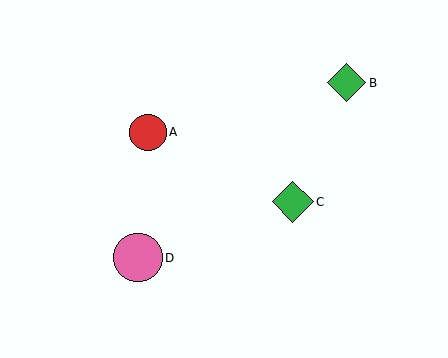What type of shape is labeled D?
Shape D is a pink circle.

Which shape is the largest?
The pink circle (labeled D) is the largest.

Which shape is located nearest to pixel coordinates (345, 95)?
The green diamond (labeled B) at (347, 83) is nearest to that location.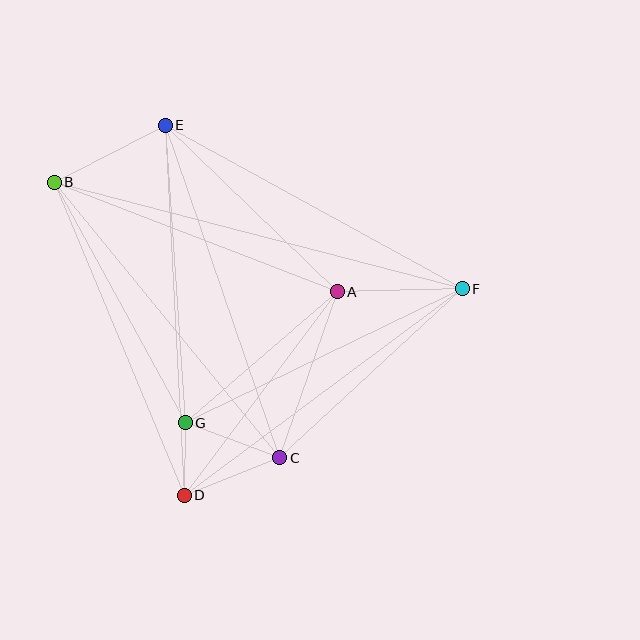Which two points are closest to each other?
Points D and G are closest to each other.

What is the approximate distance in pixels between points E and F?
The distance between E and F is approximately 339 pixels.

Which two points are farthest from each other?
Points B and F are farthest from each other.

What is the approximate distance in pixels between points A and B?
The distance between A and B is approximately 303 pixels.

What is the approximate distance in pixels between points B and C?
The distance between B and C is approximately 356 pixels.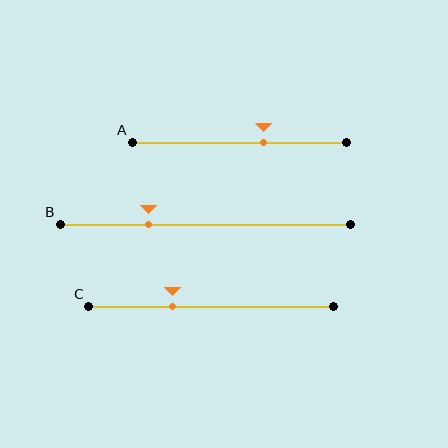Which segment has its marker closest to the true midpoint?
Segment A has its marker closest to the true midpoint.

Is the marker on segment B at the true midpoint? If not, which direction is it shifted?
No, the marker on segment B is shifted to the left by about 20% of the segment length.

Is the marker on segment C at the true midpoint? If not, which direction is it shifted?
No, the marker on segment C is shifted to the left by about 16% of the segment length.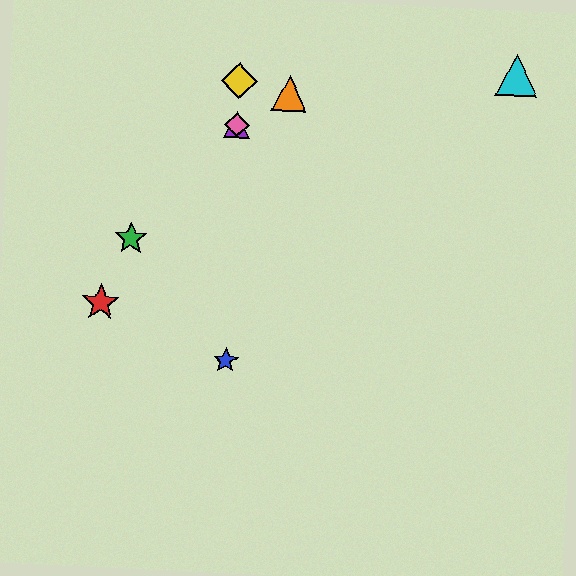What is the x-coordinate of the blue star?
The blue star is at x≈226.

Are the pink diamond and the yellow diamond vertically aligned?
Yes, both are at x≈237.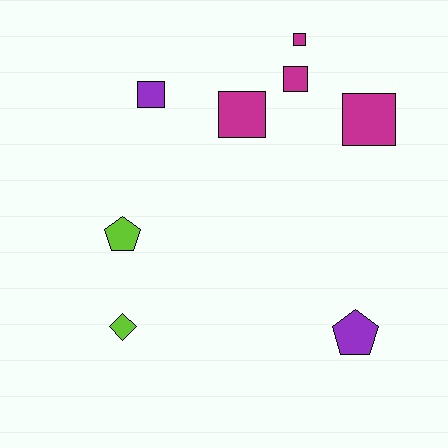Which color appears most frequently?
Magenta, with 4 objects.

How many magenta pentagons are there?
There are no magenta pentagons.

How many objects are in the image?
There are 8 objects.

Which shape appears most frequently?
Square, with 5 objects.